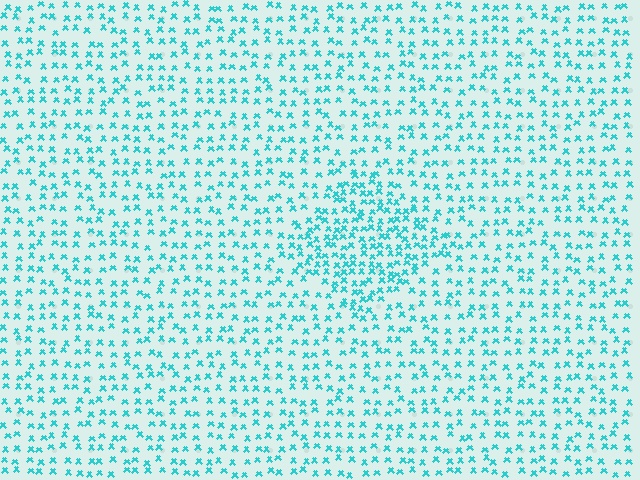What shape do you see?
I see a diamond.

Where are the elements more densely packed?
The elements are more densely packed inside the diamond boundary.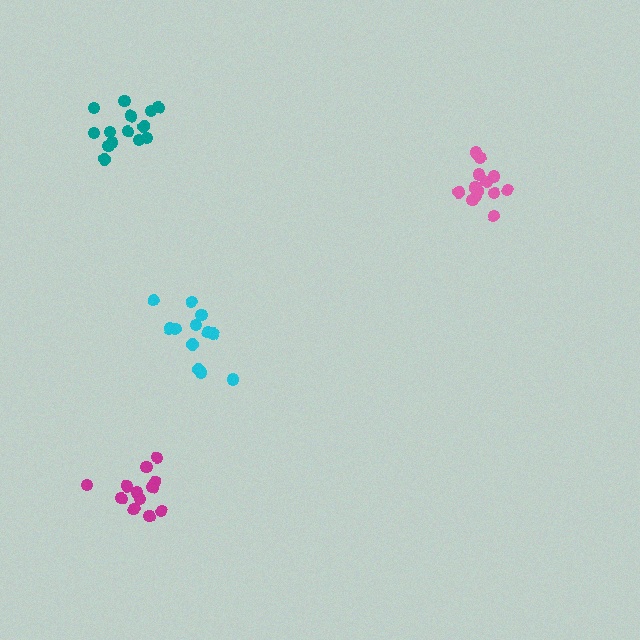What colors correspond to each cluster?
The clusters are colored: cyan, teal, magenta, pink.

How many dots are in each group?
Group 1: 12 dots, Group 2: 14 dots, Group 3: 12 dots, Group 4: 14 dots (52 total).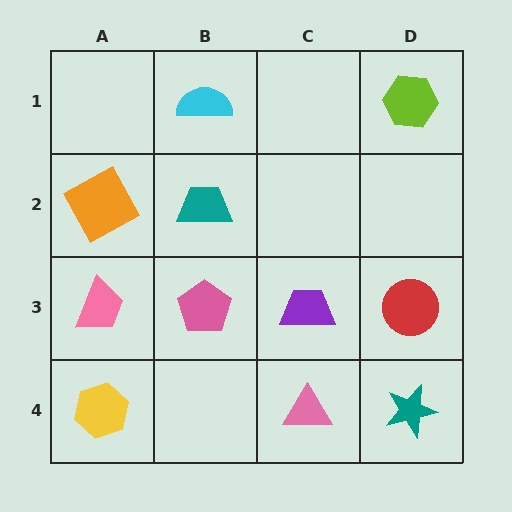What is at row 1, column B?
A cyan semicircle.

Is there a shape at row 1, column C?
No, that cell is empty.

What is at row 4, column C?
A pink triangle.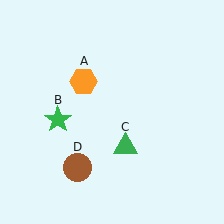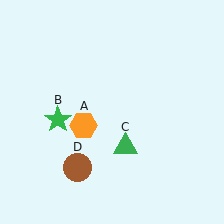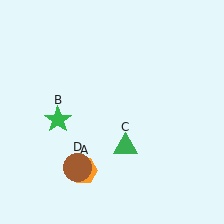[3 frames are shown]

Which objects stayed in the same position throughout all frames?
Green star (object B) and green triangle (object C) and brown circle (object D) remained stationary.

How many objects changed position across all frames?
1 object changed position: orange hexagon (object A).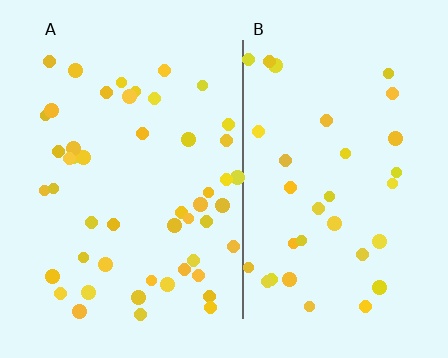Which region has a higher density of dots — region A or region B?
A (the left).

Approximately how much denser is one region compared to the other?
Approximately 1.5× — region A over region B.